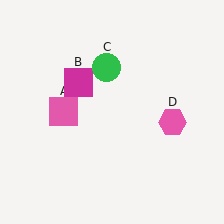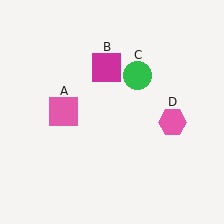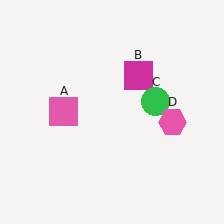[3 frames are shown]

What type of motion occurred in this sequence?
The magenta square (object B), green circle (object C) rotated clockwise around the center of the scene.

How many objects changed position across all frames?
2 objects changed position: magenta square (object B), green circle (object C).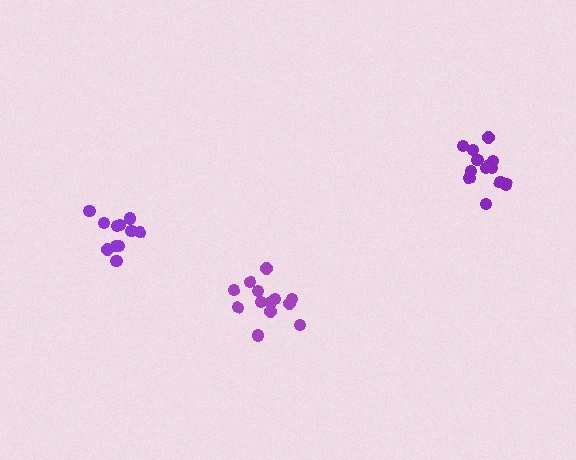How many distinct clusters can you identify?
There are 3 distinct clusters.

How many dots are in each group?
Group 1: 13 dots, Group 2: 13 dots, Group 3: 11 dots (37 total).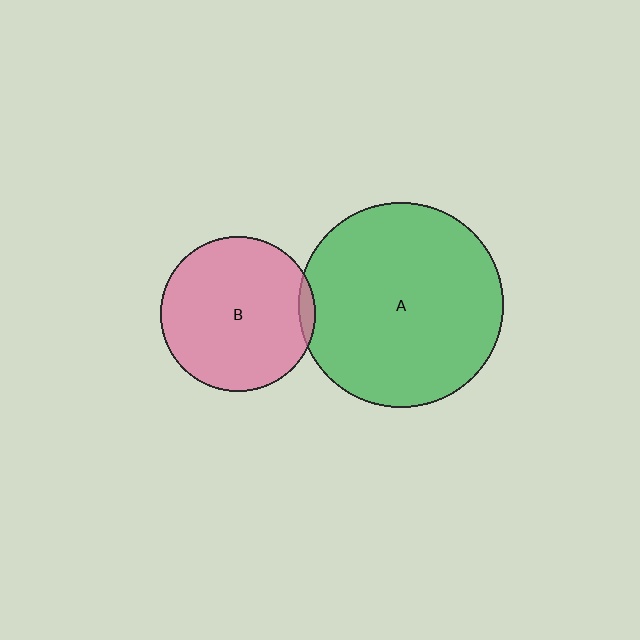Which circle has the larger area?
Circle A (green).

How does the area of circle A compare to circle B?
Approximately 1.7 times.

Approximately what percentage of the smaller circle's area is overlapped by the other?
Approximately 5%.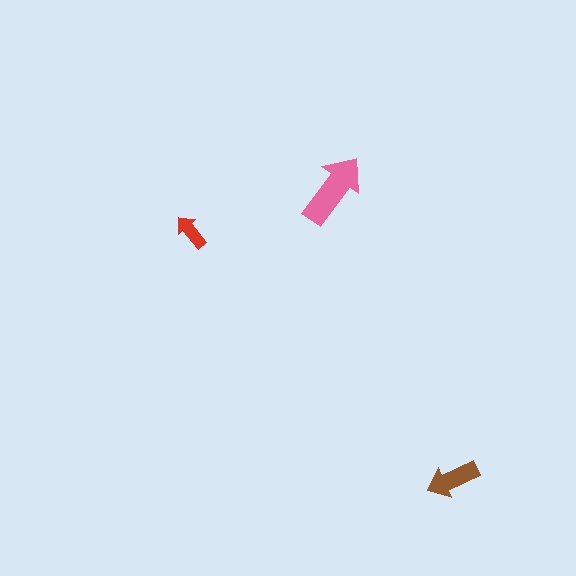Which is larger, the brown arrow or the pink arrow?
The pink one.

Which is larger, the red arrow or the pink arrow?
The pink one.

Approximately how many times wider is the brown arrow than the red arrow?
About 1.5 times wider.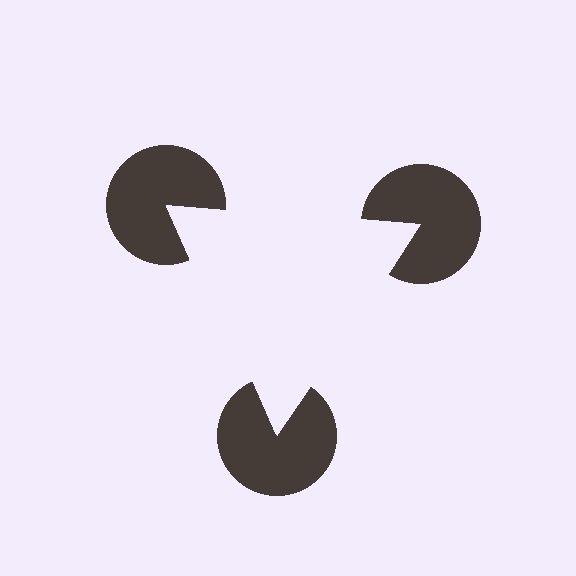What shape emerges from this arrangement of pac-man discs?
An illusory triangle — its edges are inferred from the aligned wedge cuts in the pac-man discs, not physically drawn.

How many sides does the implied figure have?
3 sides.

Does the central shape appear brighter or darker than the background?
It typically appears slightly brighter than the background, even though no actual brightness change is drawn.